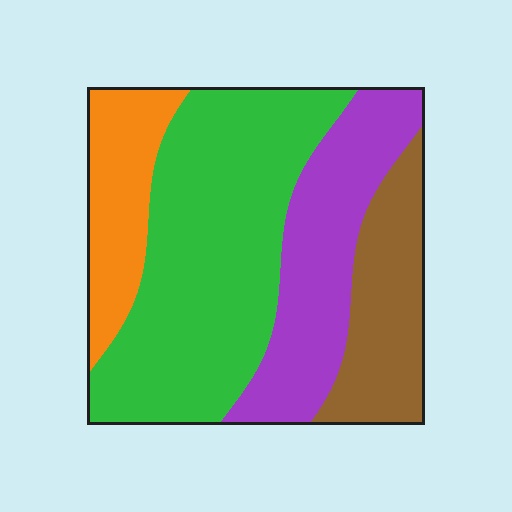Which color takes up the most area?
Green, at roughly 45%.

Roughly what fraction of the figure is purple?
Purple covers about 25% of the figure.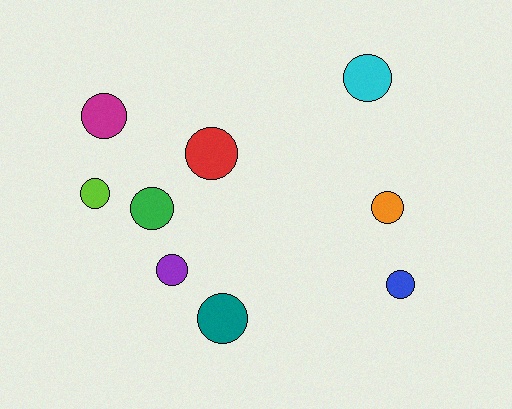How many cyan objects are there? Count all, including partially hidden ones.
There is 1 cyan object.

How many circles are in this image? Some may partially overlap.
There are 9 circles.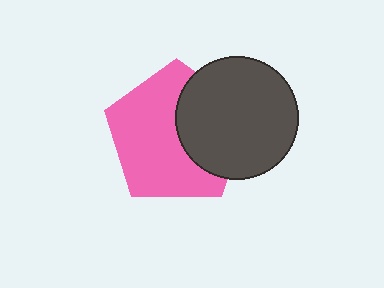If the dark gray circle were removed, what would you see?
You would see the complete pink pentagon.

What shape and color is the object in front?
The object in front is a dark gray circle.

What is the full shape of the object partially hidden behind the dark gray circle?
The partially hidden object is a pink pentagon.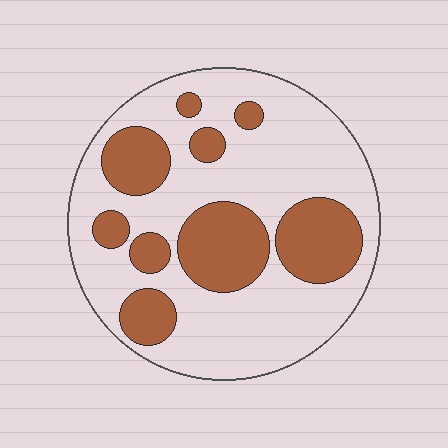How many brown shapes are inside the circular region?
9.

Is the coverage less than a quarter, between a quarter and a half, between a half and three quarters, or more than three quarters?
Between a quarter and a half.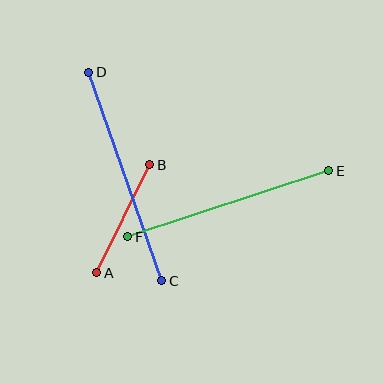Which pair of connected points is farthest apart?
Points C and D are farthest apart.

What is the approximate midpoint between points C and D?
The midpoint is at approximately (125, 176) pixels.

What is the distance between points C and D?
The distance is approximately 221 pixels.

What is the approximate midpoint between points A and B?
The midpoint is at approximately (123, 219) pixels.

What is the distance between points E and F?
The distance is approximately 211 pixels.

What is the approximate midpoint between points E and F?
The midpoint is at approximately (228, 204) pixels.